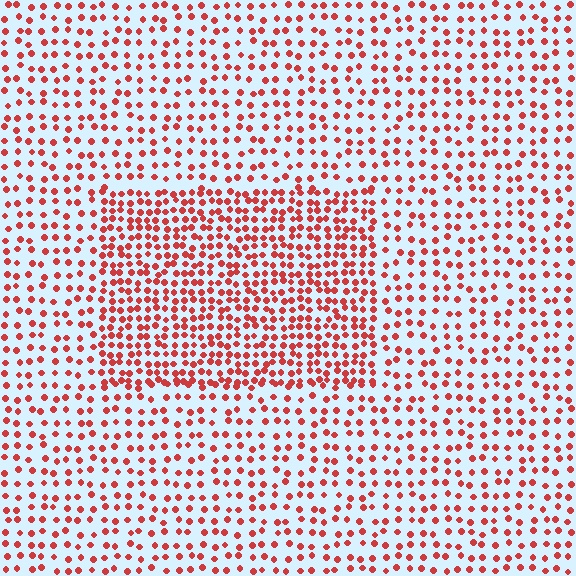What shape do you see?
I see a rectangle.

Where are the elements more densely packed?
The elements are more densely packed inside the rectangle boundary.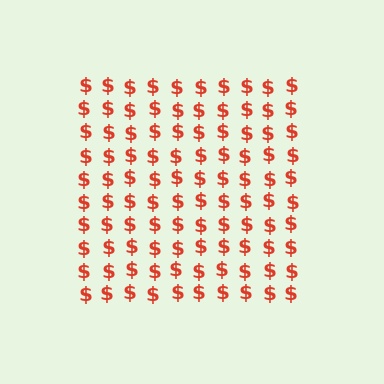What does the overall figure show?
The overall figure shows a square.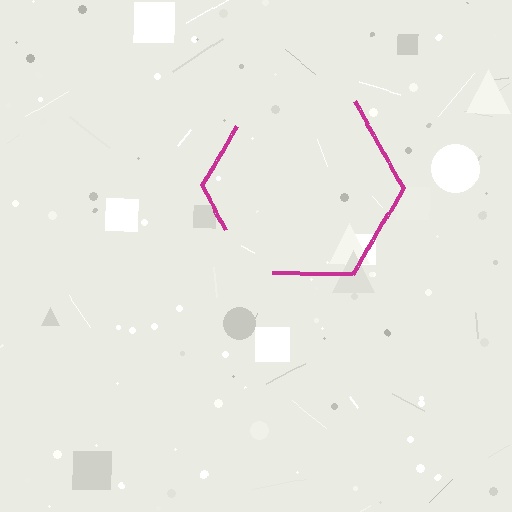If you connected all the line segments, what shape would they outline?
They would outline a hexagon.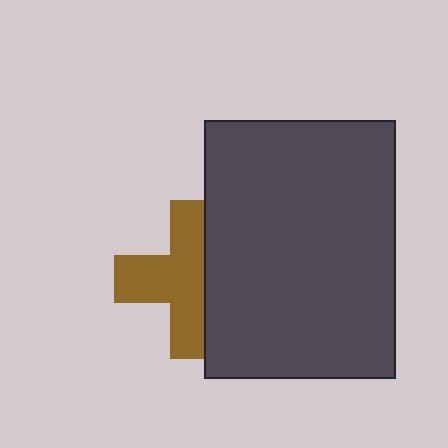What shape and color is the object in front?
The object in front is a dark gray rectangle.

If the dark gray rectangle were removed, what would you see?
You would see the complete brown cross.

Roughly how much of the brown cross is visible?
About half of it is visible (roughly 62%).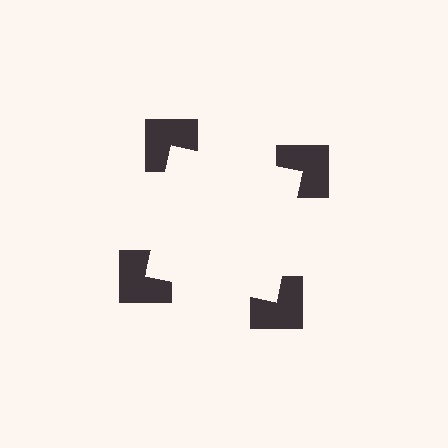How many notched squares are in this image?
There are 4 — one at each vertex of the illusory square.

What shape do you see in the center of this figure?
An illusory square — its edges are inferred from the aligned wedge cuts in the notched squares, not physically drawn.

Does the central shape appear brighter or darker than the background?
It typically appears slightly brighter than the background, even though no actual brightness change is drawn.